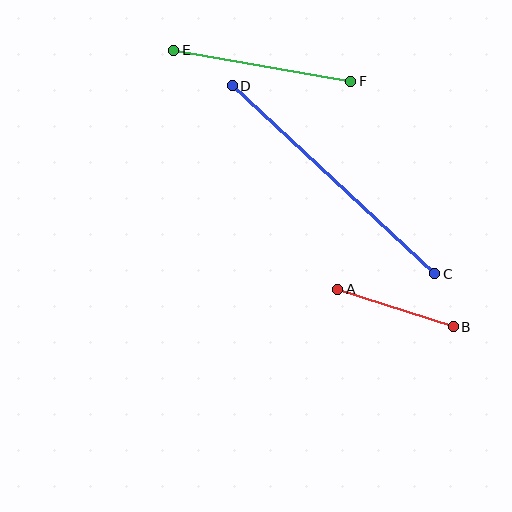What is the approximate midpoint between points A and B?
The midpoint is at approximately (395, 308) pixels.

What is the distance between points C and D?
The distance is approximately 276 pixels.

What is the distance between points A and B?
The distance is approximately 122 pixels.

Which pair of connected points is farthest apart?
Points C and D are farthest apart.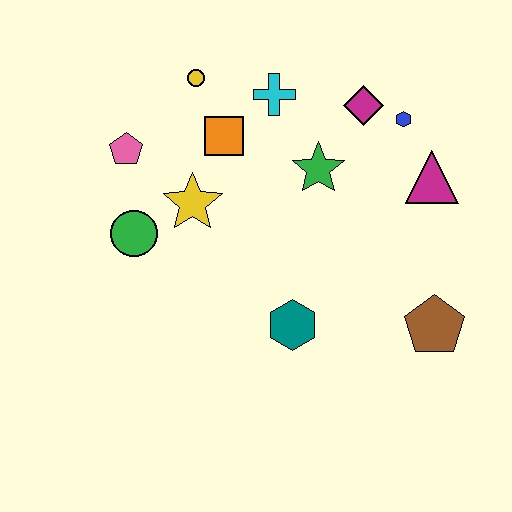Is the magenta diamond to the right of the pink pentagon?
Yes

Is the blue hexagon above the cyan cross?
No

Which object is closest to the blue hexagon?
The magenta diamond is closest to the blue hexagon.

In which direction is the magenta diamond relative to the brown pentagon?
The magenta diamond is above the brown pentagon.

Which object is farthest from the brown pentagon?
The pink pentagon is farthest from the brown pentagon.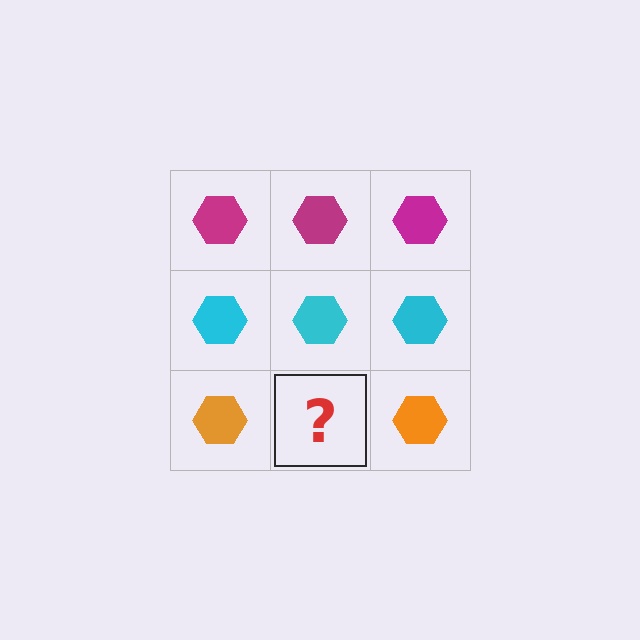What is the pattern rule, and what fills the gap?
The rule is that each row has a consistent color. The gap should be filled with an orange hexagon.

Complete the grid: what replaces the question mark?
The question mark should be replaced with an orange hexagon.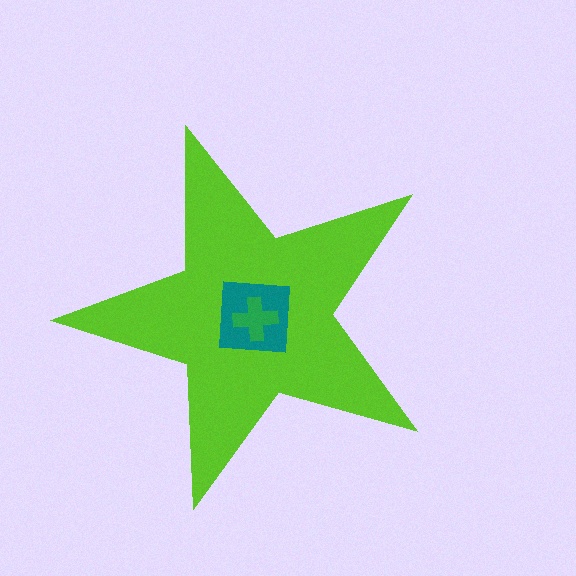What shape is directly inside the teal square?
The green cross.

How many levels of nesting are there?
3.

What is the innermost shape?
The green cross.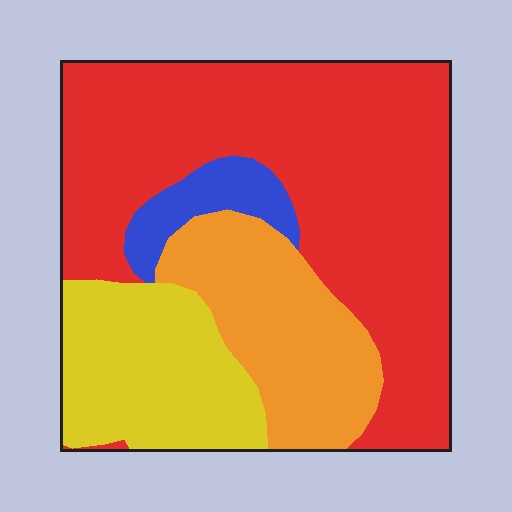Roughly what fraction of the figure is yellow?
Yellow takes up about one fifth (1/5) of the figure.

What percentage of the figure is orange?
Orange covers roughly 20% of the figure.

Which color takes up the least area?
Blue, at roughly 5%.